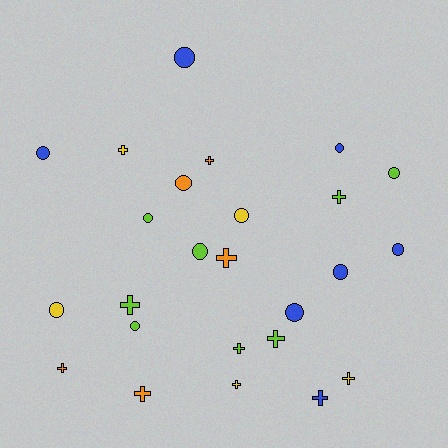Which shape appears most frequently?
Circle, with 13 objects.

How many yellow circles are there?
There are 2 yellow circles.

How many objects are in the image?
There are 25 objects.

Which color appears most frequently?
Lime, with 8 objects.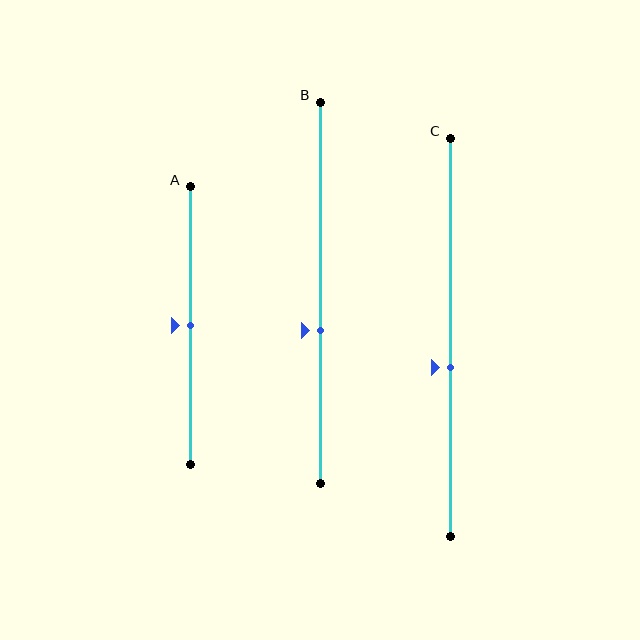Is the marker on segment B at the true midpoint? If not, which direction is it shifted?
No, the marker on segment B is shifted downward by about 10% of the segment length.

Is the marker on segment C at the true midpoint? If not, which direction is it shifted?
No, the marker on segment C is shifted downward by about 8% of the segment length.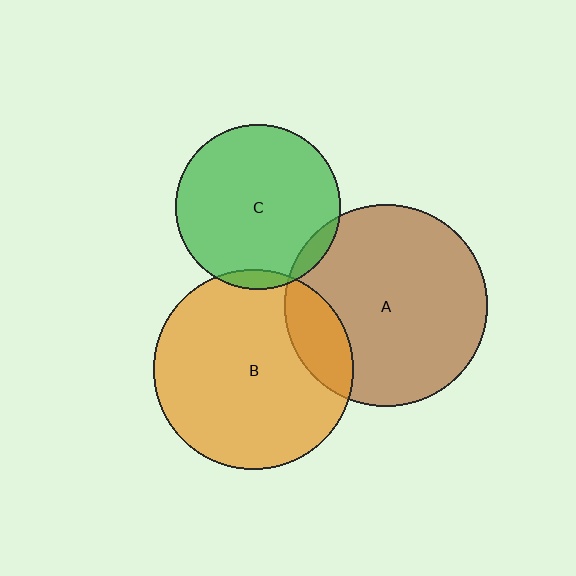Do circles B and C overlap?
Yes.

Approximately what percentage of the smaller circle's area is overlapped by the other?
Approximately 5%.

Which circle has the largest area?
Circle A (brown).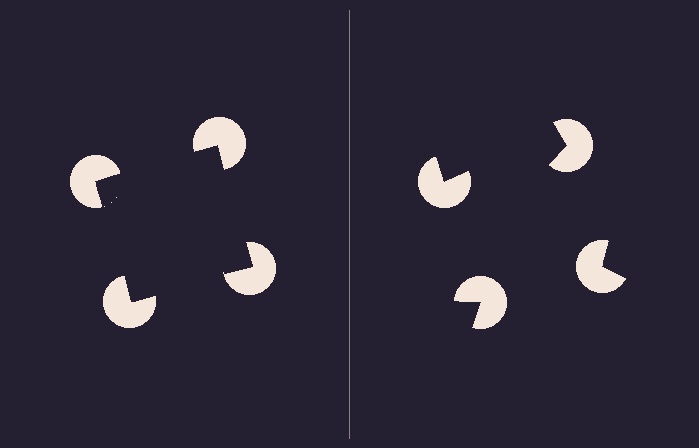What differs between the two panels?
The pac-man discs are positioned identically on both sides; only the wedge orientations differ. On the left they align to a square; on the right they are misaligned.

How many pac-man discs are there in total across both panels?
8 — 4 on each side.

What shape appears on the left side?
An illusory square.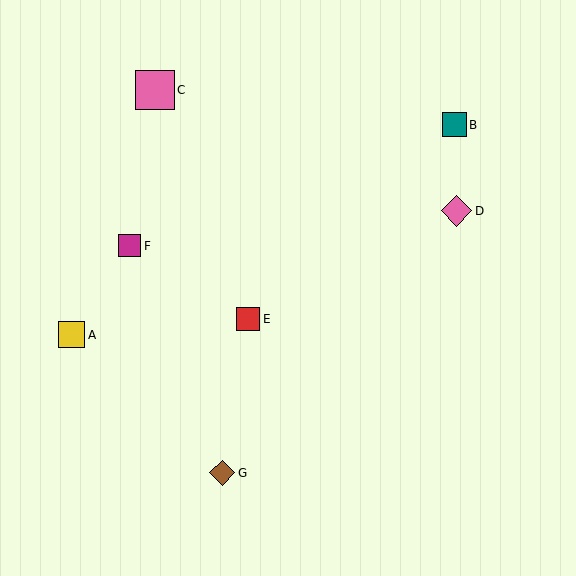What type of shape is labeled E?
Shape E is a red square.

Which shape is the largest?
The pink square (labeled C) is the largest.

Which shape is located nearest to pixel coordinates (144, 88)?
The pink square (labeled C) at (155, 90) is nearest to that location.